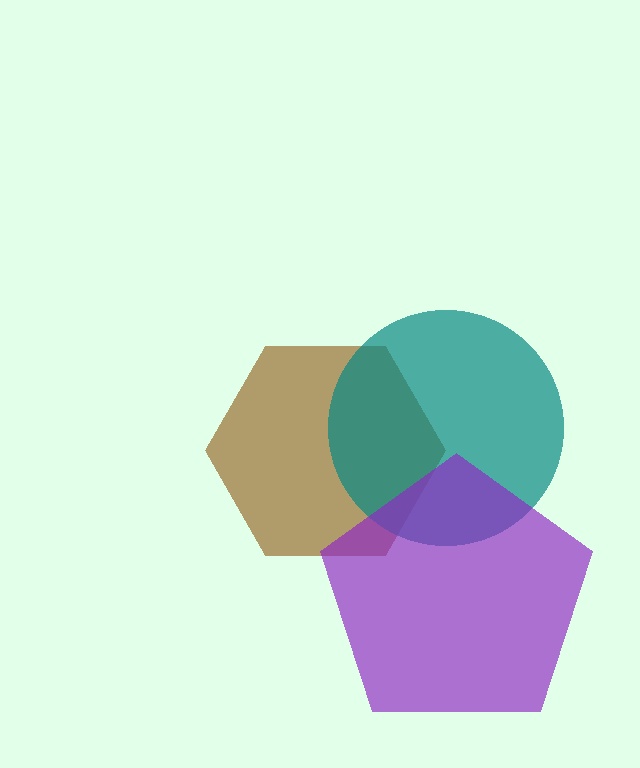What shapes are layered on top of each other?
The layered shapes are: a brown hexagon, a teal circle, a purple pentagon.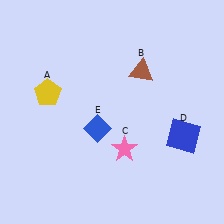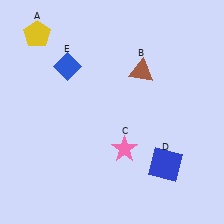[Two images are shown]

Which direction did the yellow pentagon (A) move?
The yellow pentagon (A) moved up.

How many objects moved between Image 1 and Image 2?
3 objects moved between the two images.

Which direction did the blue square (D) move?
The blue square (D) moved down.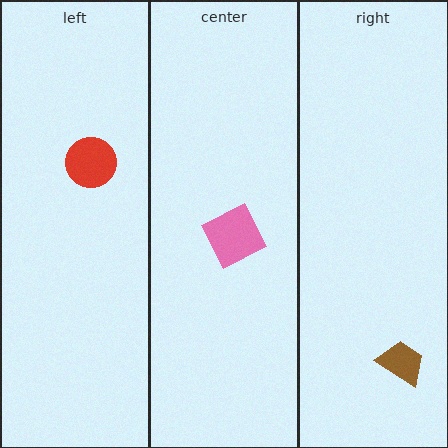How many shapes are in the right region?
1.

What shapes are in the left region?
The red circle.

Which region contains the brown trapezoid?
The right region.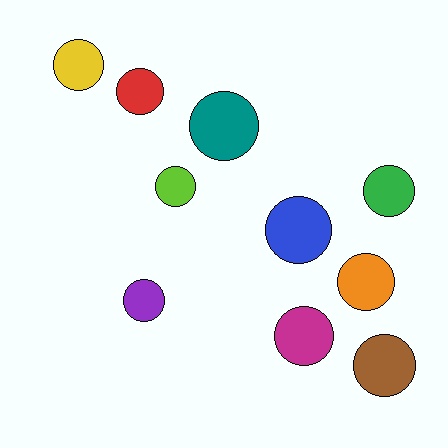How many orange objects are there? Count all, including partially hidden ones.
There is 1 orange object.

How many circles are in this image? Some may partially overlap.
There are 10 circles.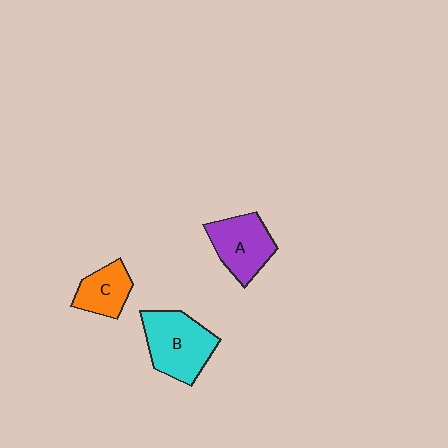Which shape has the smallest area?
Shape C (orange).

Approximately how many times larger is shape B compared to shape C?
Approximately 1.7 times.